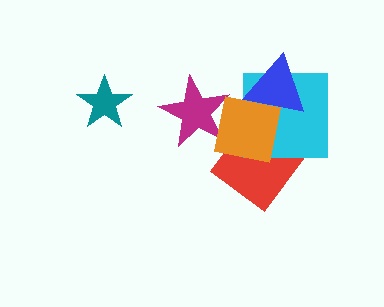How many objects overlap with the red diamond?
2 objects overlap with the red diamond.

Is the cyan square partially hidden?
Yes, it is partially covered by another shape.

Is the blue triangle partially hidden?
Yes, it is partially covered by another shape.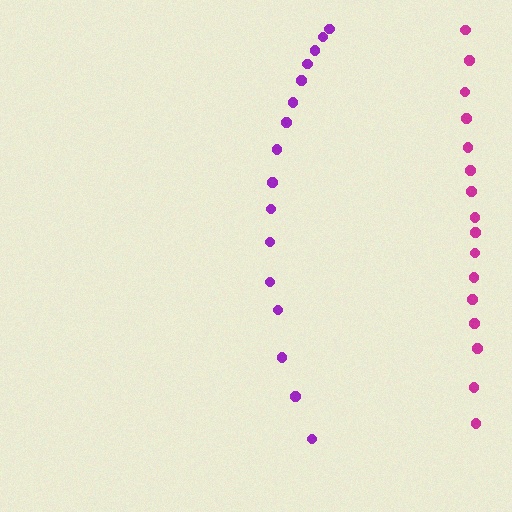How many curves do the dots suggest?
There are 2 distinct paths.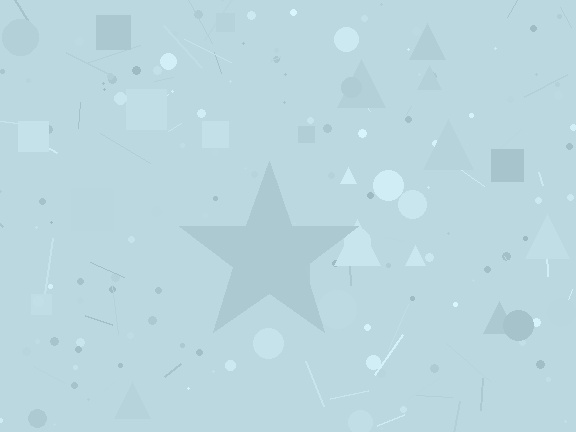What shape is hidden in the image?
A star is hidden in the image.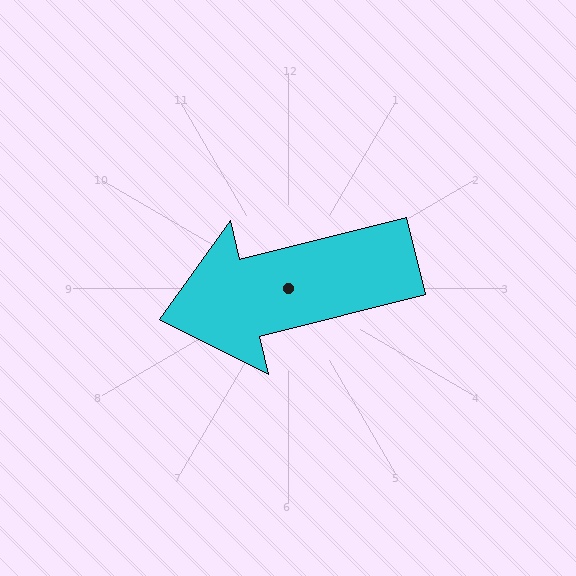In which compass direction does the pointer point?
West.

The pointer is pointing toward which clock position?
Roughly 9 o'clock.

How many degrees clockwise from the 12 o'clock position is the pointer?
Approximately 256 degrees.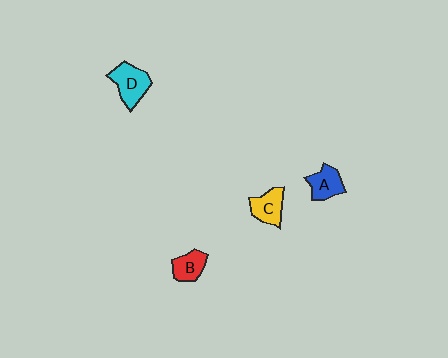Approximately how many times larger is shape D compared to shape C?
Approximately 1.3 times.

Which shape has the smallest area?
Shape B (red).